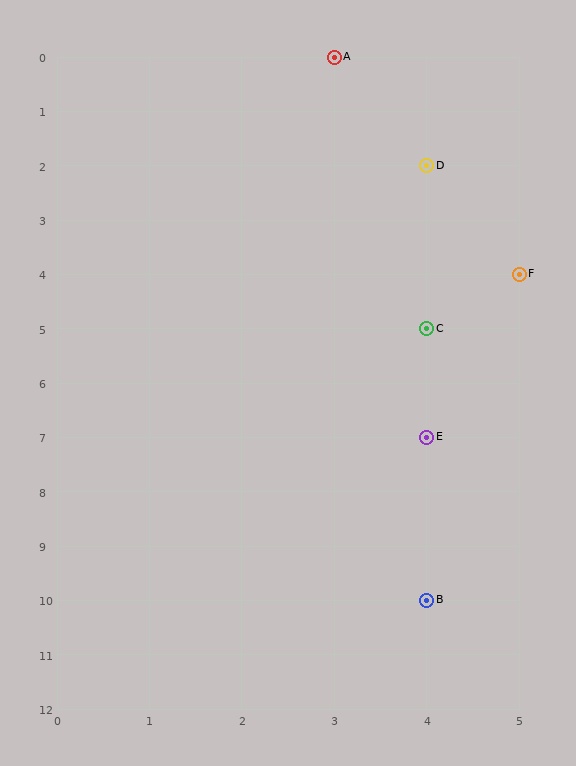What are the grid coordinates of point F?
Point F is at grid coordinates (5, 4).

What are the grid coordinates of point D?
Point D is at grid coordinates (4, 2).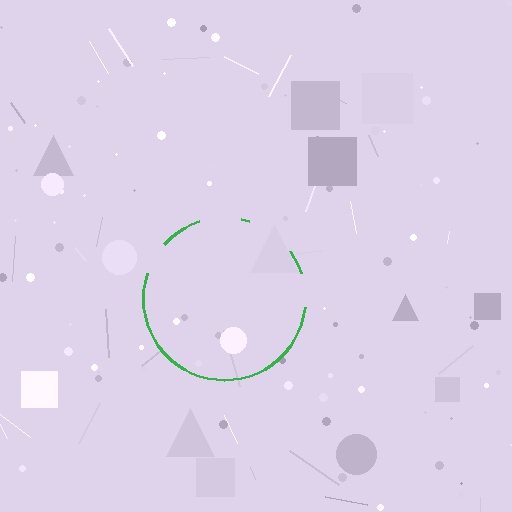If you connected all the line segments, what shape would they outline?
They would outline a circle.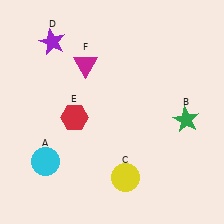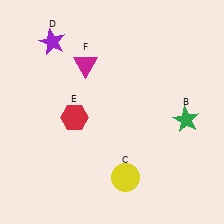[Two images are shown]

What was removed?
The cyan circle (A) was removed in Image 2.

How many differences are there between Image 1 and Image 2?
There is 1 difference between the two images.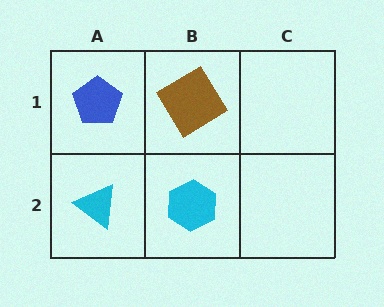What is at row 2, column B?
A cyan hexagon.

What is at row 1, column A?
A blue pentagon.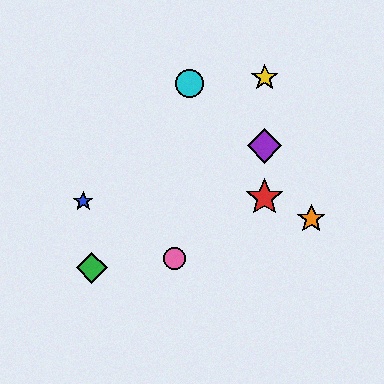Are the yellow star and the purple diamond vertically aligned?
Yes, both are at x≈265.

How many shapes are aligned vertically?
3 shapes (the red star, the yellow star, the purple diamond) are aligned vertically.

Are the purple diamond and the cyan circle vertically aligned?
No, the purple diamond is at x≈265 and the cyan circle is at x≈190.